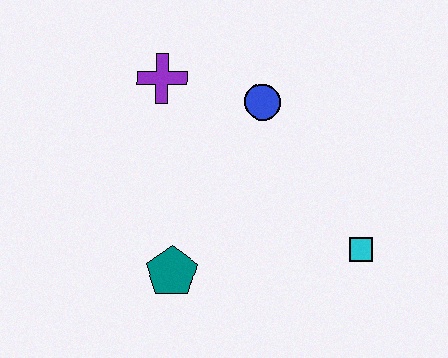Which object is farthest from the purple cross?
The cyan square is farthest from the purple cross.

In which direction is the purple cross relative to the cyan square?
The purple cross is to the left of the cyan square.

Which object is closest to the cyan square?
The blue circle is closest to the cyan square.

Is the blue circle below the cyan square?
No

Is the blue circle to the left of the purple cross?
No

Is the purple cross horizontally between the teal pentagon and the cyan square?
No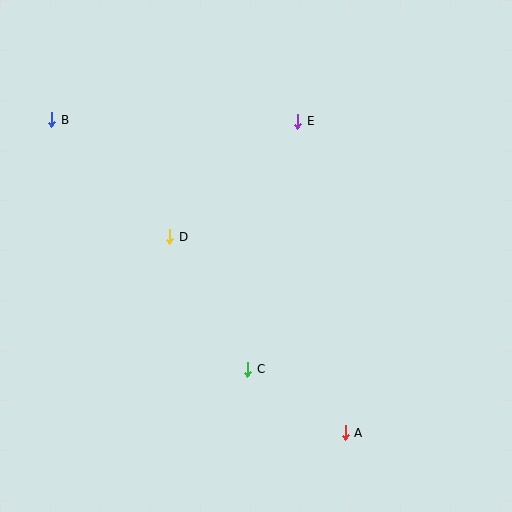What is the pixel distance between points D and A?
The distance between D and A is 263 pixels.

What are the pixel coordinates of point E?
Point E is at (298, 121).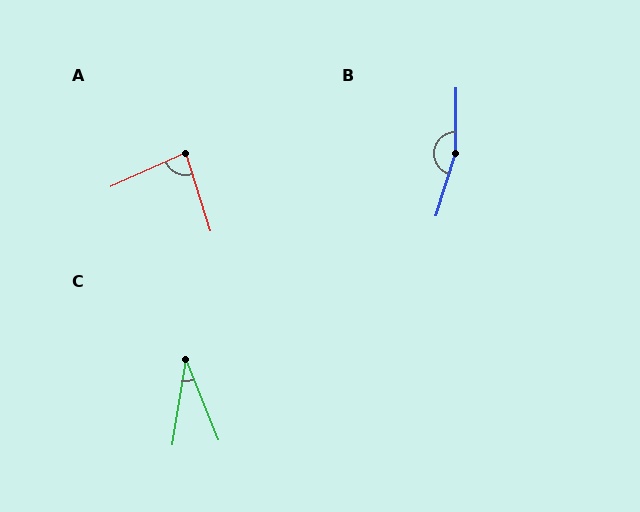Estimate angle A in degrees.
Approximately 84 degrees.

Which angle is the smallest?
C, at approximately 31 degrees.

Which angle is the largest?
B, at approximately 163 degrees.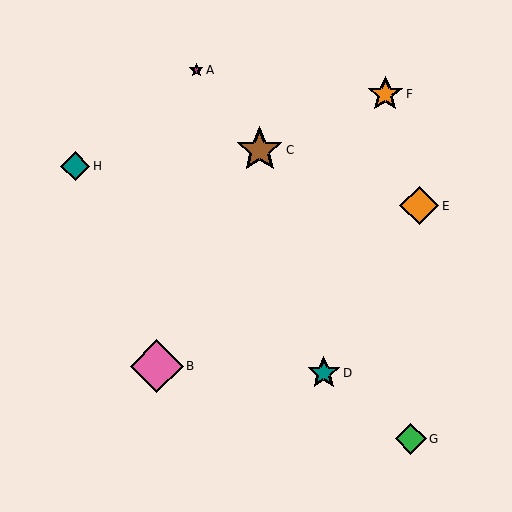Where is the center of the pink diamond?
The center of the pink diamond is at (157, 366).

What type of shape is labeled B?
Shape B is a pink diamond.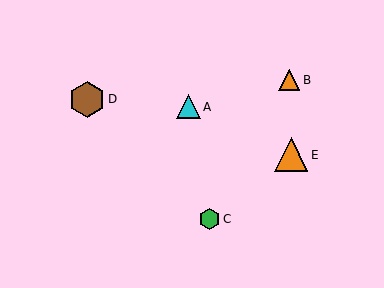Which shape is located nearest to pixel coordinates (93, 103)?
The brown hexagon (labeled D) at (87, 99) is nearest to that location.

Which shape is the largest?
The brown hexagon (labeled D) is the largest.